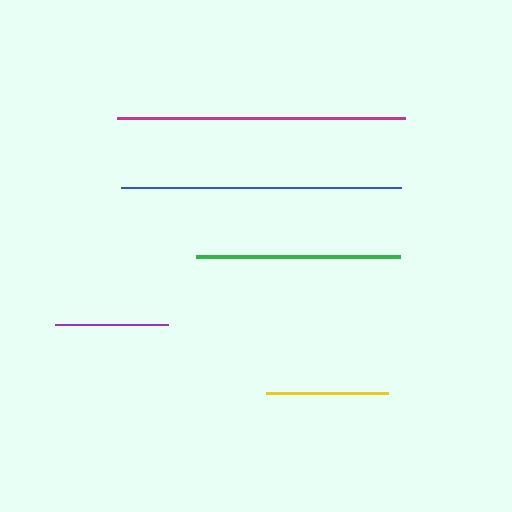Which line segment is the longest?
The magenta line is the longest at approximately 288 pixels.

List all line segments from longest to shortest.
From longest to shortest: magenta, blue, green, yellow, purple.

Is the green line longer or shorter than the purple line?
The green line is longer than the purple line.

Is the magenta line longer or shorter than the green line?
The magenta line is longer than the green line.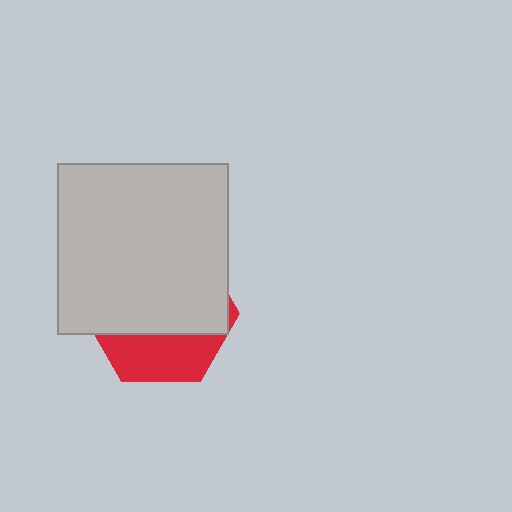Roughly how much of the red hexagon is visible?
A small part of it is visible (roughly 32%).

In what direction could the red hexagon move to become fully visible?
The red hexagon could move down. That would shift it out from behind the light gray square entirely.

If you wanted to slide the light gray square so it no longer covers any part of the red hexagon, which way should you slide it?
Slide it up — that is the most direct way to separate the two shapes.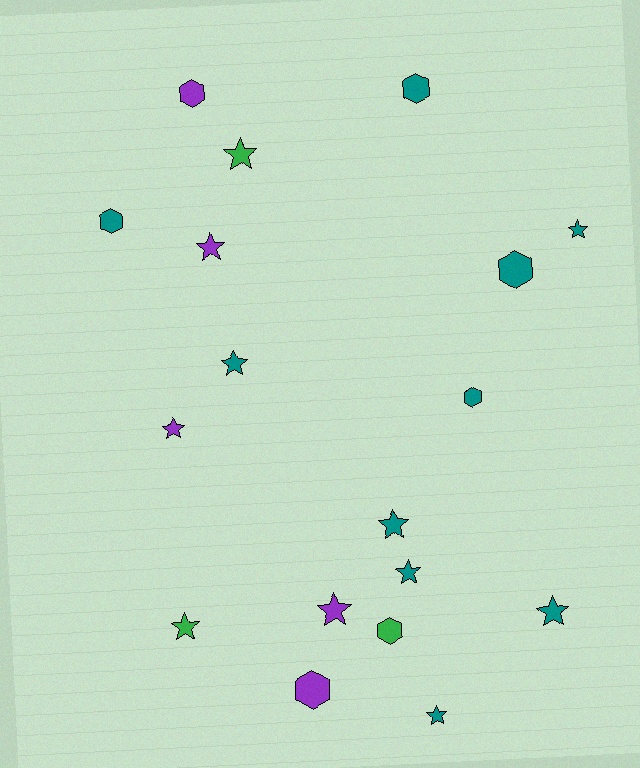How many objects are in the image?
There are 18 objects.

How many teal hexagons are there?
There are 4 teal hexagons.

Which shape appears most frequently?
Star, with 11 objects.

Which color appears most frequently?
Teal, with 10 objects.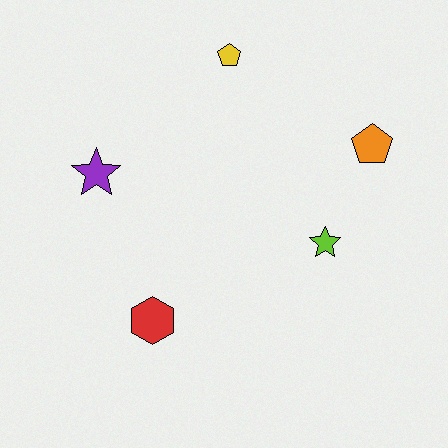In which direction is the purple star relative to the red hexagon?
The purple star is above the red hexagon.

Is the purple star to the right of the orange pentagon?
No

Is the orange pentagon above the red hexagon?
Yes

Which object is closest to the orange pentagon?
The lime star is closest to the orange pentagon.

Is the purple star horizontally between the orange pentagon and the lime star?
No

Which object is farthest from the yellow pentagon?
The red hexagon is farthest from the yellow pentagon.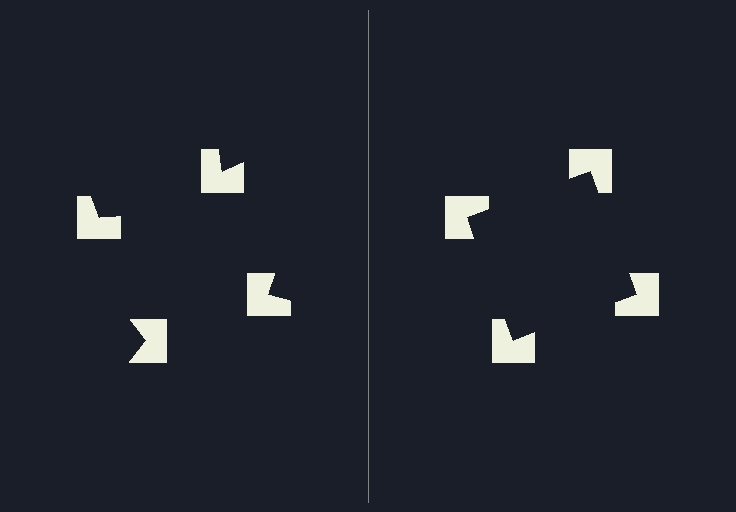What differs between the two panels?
The notched squares are positioned identically on both sides; only the wedge orientations differ. On the right they align to a square; on the left they are misaligned.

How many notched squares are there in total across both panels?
8 — 4 on each side.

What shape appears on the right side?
An illusory square.